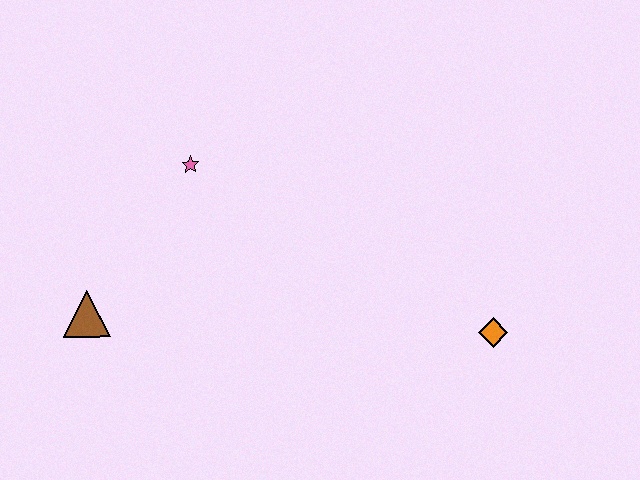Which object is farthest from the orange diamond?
The brown triangle is farthest from the orange diamond.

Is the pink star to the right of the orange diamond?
No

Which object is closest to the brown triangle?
The pink star is closest to the brown triangle.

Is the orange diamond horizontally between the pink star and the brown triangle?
No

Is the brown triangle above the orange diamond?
Yes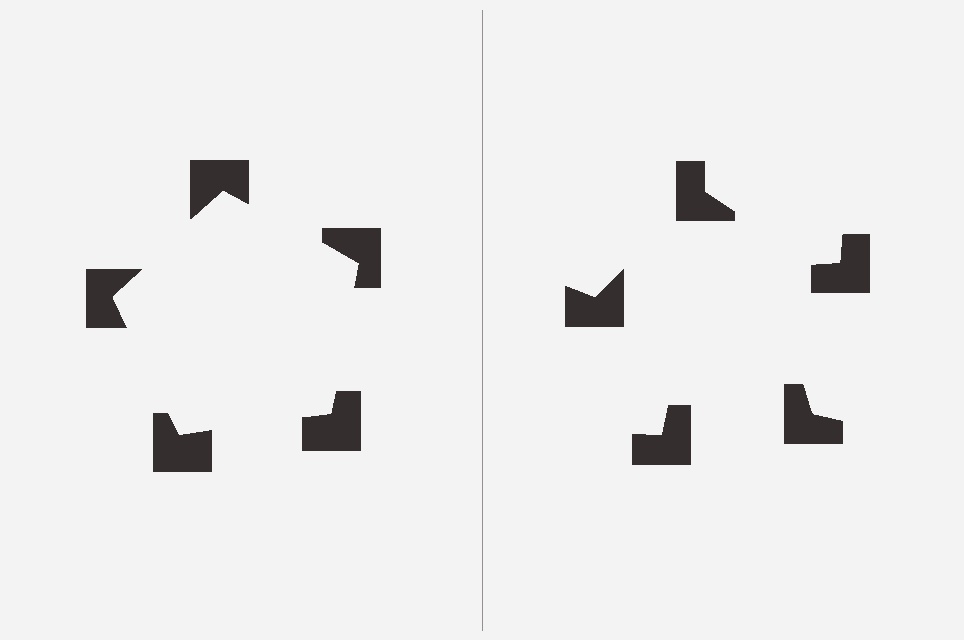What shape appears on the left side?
An illusory pentagon.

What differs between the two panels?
The notched squares are positioned identically on both sides; only the wedge orientations differ. On the left they align to a pentagon; on the right they are misaligned.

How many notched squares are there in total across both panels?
10 — 5 on each side.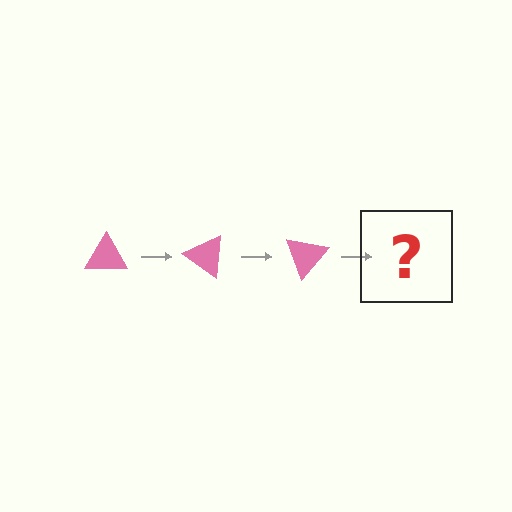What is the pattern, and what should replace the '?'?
The pattern is that the triangle rotates 35 degrees each step. The '?' should be a pink triangle rotated 105 degrees.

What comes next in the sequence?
The next element should be a pink triangle rotated 105 degrees.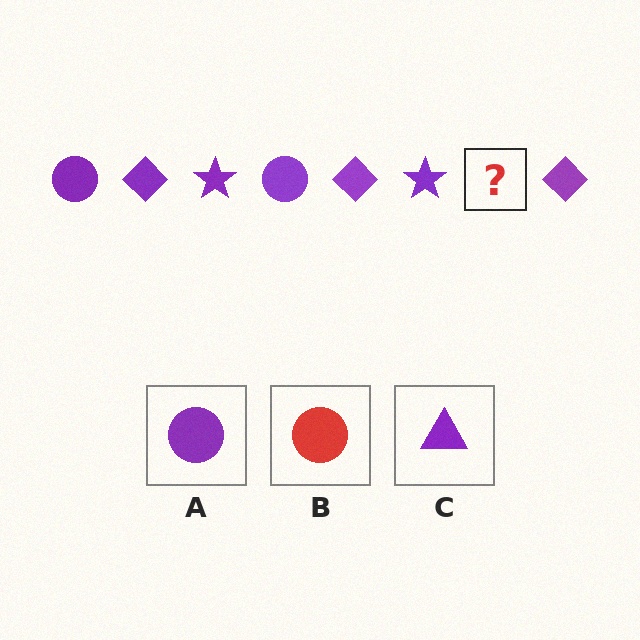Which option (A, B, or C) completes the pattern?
A.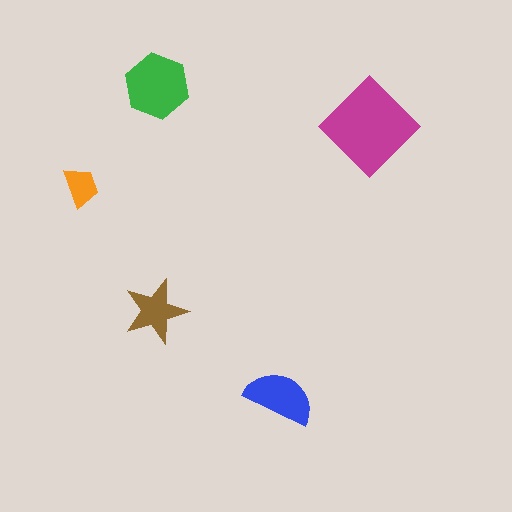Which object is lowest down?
The blue semicircle is bottommost.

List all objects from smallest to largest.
The orange trapezoid, the brown star, the blue semicircle, the green hexagon, the magenta diamond.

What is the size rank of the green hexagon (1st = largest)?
2nd.